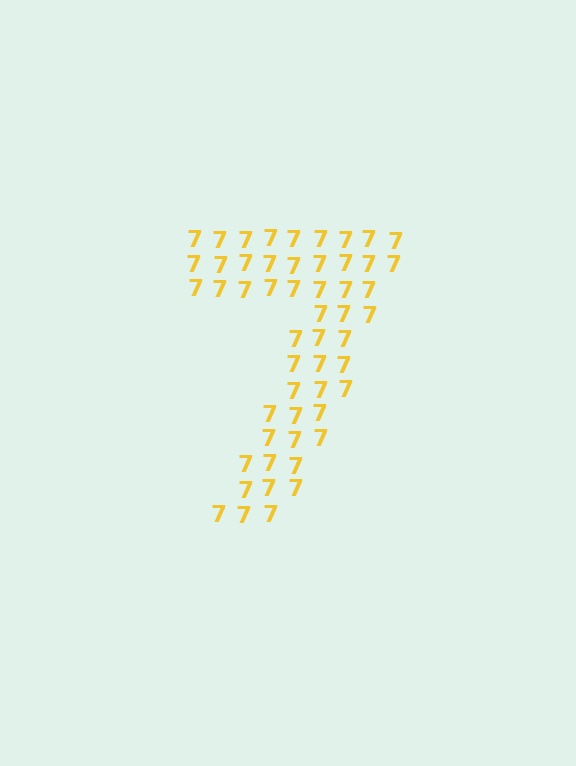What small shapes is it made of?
It is made of small digit 7's.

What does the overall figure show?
The overall figure shows the digit 7.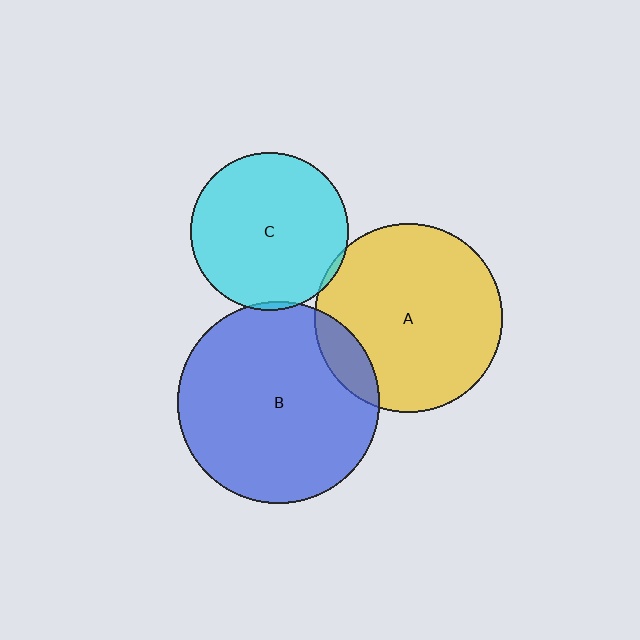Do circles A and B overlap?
Yes.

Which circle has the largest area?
Circle B (blue).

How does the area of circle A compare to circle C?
Approximately 1.4 times.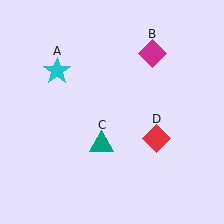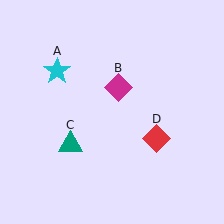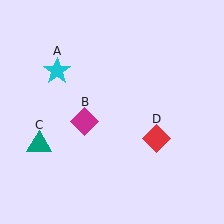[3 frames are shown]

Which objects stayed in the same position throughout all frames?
Cyan star (object A) and red diamond (object D) remained stationary.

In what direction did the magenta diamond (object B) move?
The magenta diamond (object B) moved down and to the left.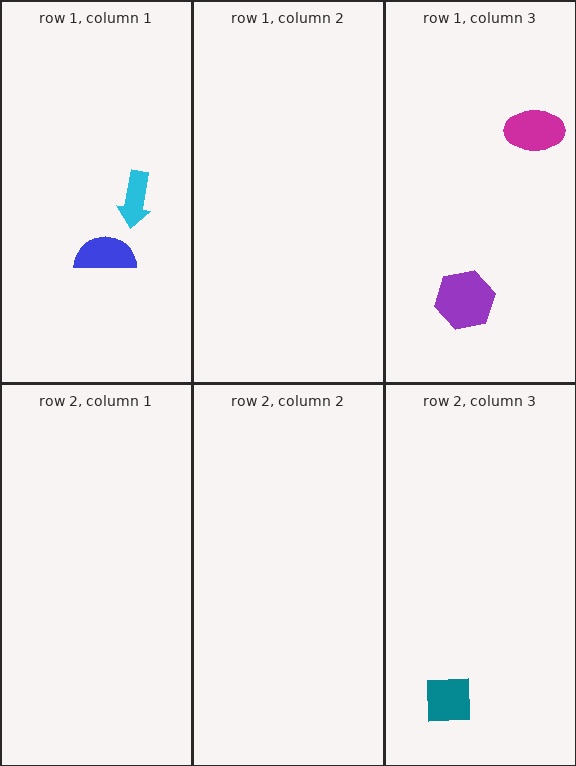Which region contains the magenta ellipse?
The row 1, column 3 region.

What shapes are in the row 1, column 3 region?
The magenta ellipse, the purple hexagon.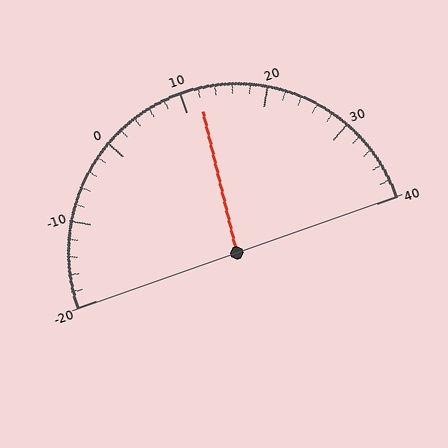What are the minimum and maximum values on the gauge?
The gauge ranges from -20 to 40.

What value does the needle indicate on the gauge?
The needle indicates approximately 12.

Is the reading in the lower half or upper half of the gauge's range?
The reading is in the upper half of the range (-20 to 40).